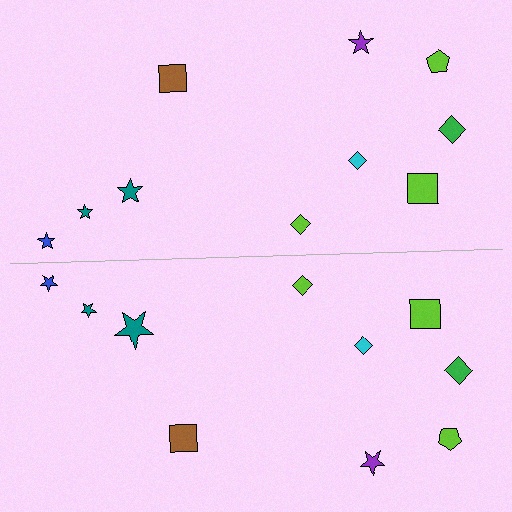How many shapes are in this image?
There are 20 shapes in this image.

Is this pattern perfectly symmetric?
No, the pattern is not perfectly symmetric. The teal star on the bottom side has a different size than its mirror counterpart.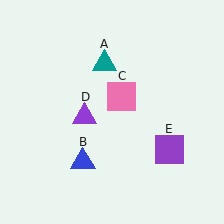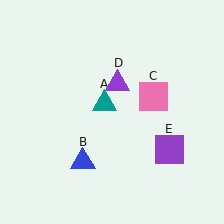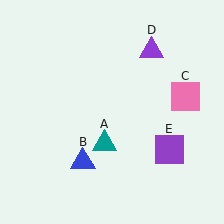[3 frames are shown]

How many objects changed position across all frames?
3 objects changed position: teal triangle (object A), pink square (object C), purple triangle (object D).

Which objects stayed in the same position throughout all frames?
Blue triangle (object B) and purple square (object E) remained stationary.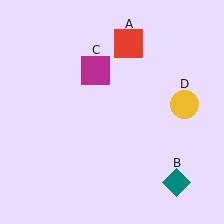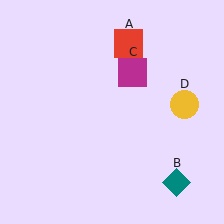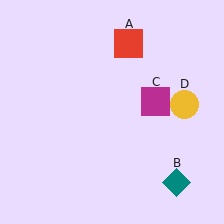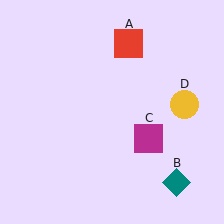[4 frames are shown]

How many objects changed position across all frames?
1 object changed position: magenta square (object C).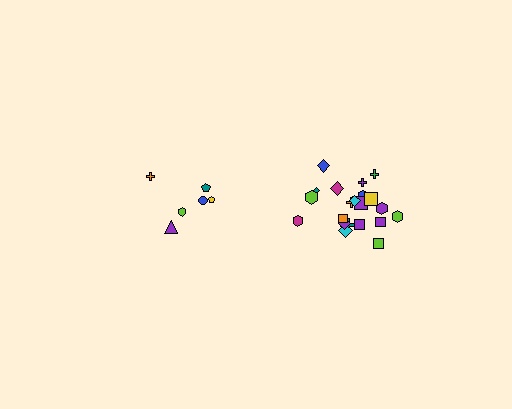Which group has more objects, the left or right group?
The right group.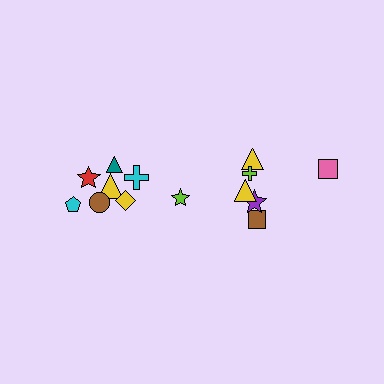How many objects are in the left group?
There are 8 objects.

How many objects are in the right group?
There are 6 objects.